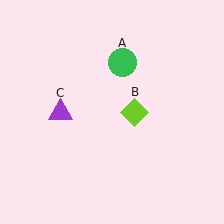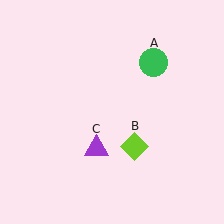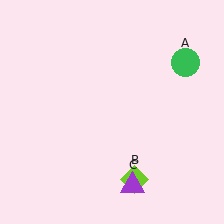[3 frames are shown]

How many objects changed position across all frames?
3 objects changed position: green circle (object A), lime diamond (object B), purple triangle (object C).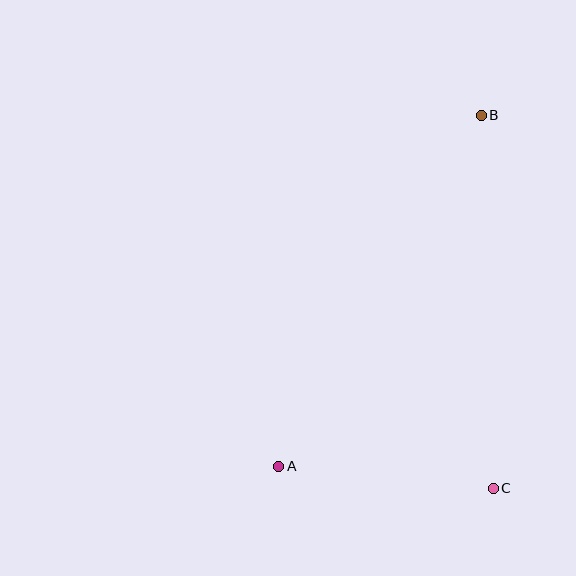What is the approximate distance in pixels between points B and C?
The distance between B and C is approximately 373 pixels.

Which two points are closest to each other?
Points A and C are closest to each other.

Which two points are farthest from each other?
Points A and B are farthest from each other.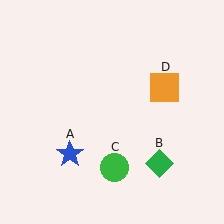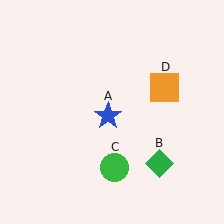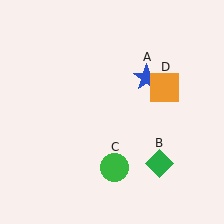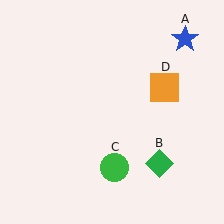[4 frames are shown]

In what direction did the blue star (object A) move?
The blue star (object A) moved up and to the right.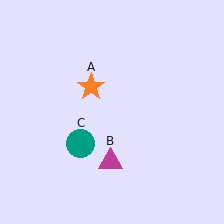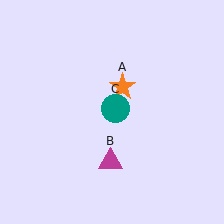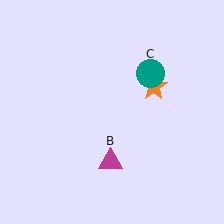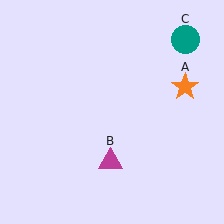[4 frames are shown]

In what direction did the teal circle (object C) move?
The teal circle (object C) moved up and to the right.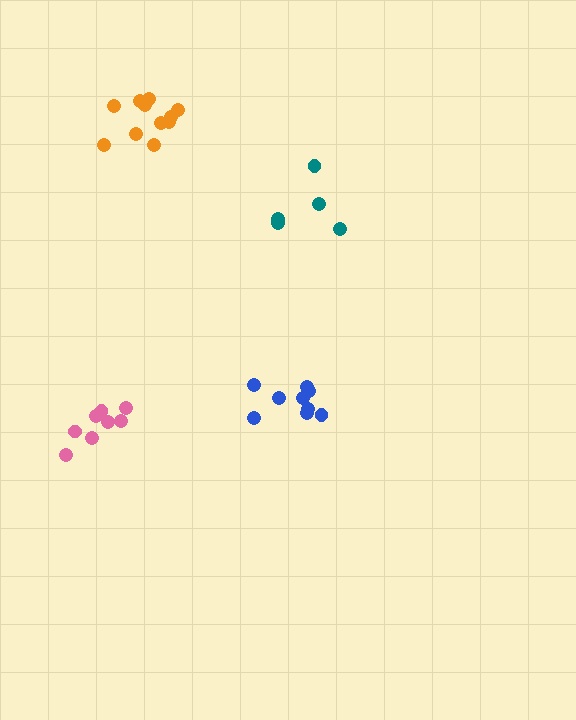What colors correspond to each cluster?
The clusters are colored: blue, teal, orange, pink.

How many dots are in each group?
Group 1: 9 dots, Group 2: 5 dots, Group 3: 11 dots, Group 4: 8 dots (33 total).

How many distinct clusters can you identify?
There are 4 distinct clusters.